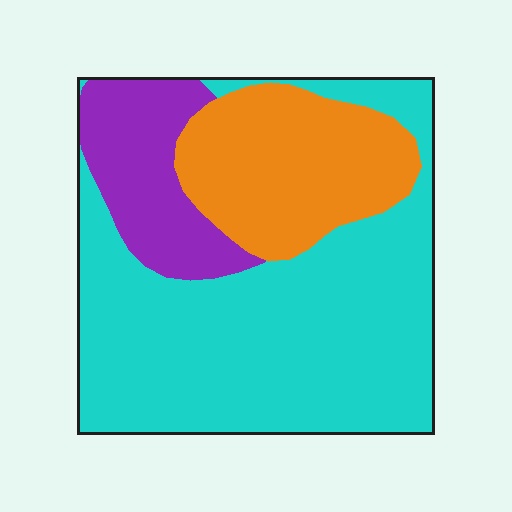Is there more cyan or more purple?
Cyan.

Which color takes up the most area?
Cyan, at roughly 60%.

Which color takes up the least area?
Purple, at roughly 15%.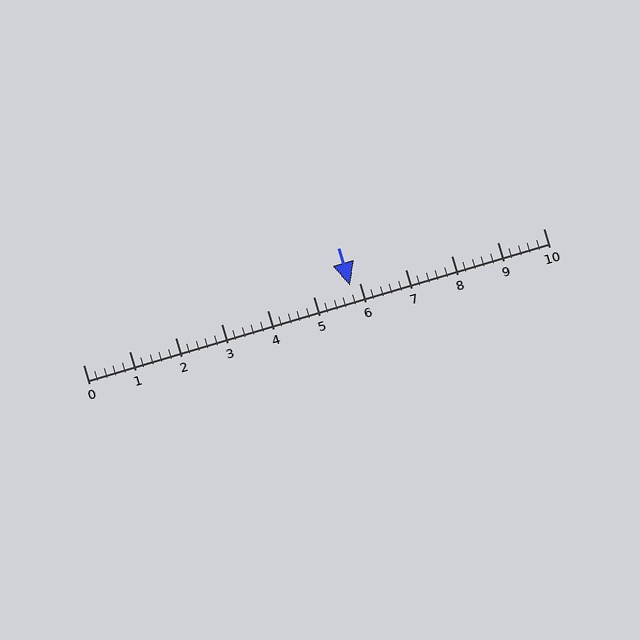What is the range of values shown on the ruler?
The ruler shows values from 0 to 10.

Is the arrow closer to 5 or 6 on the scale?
The arrow is closer to 6.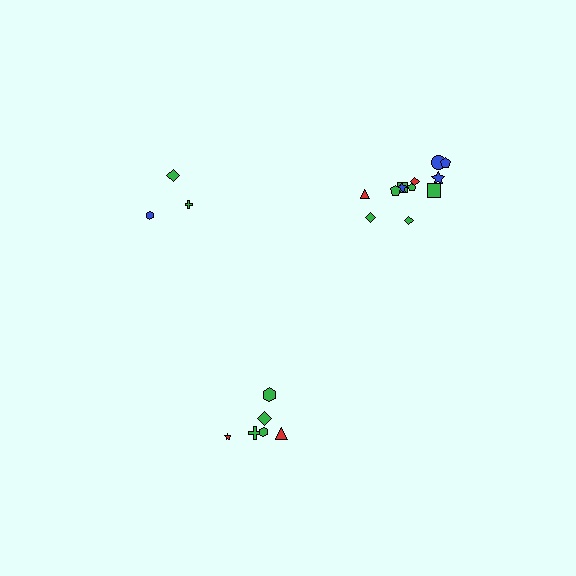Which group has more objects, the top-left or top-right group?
The top-right group.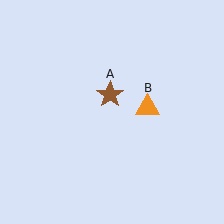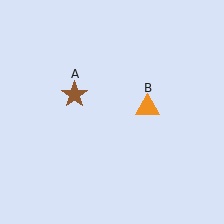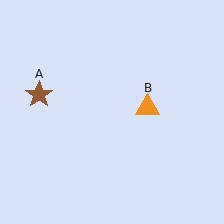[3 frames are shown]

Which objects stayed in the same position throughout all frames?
Orange triangle (object B) remained stationary.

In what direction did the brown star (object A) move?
The brown star (object A) moved left.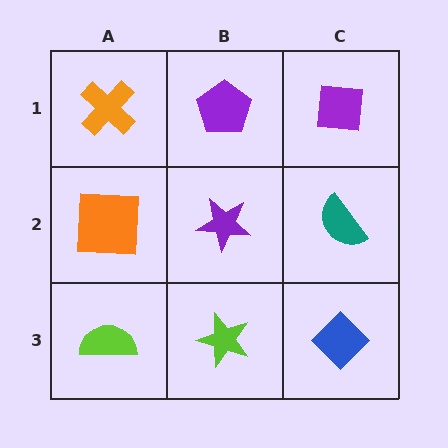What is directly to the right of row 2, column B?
A teal semicircle.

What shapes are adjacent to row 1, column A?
An orange square (row 2, column A), a purple pentagon (row 1, column B).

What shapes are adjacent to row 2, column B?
A purple pentagon (row 1, column B), a lime star (row 3, column B), an orange square (row 2, column A), a teal semicircle (row 2, column C).